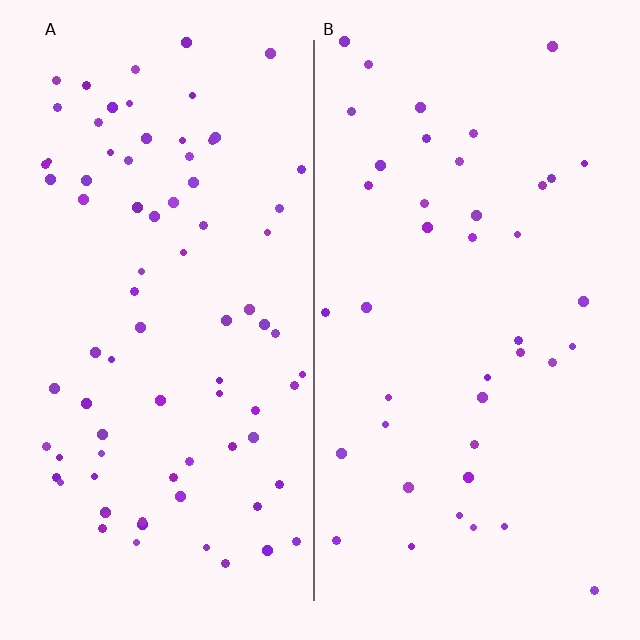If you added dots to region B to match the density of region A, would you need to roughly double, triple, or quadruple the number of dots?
Approximately double.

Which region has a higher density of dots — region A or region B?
A (the left).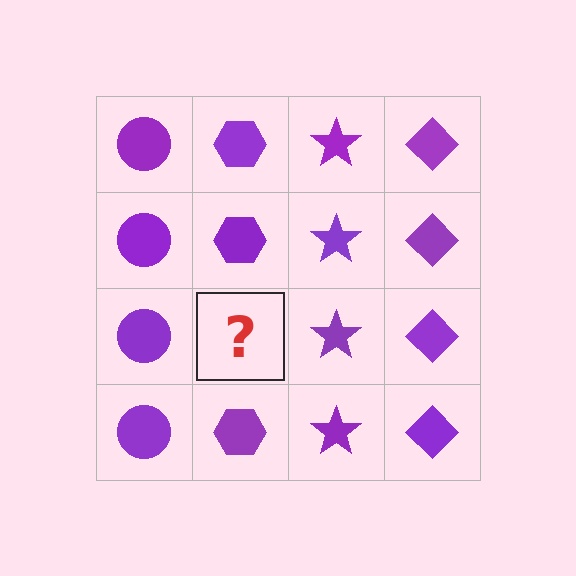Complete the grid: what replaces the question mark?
The question mark should be replaced with a purple hexagon.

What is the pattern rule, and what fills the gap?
The rule is that each column has a consistent shape. The gap should be filled with a purple hexagon.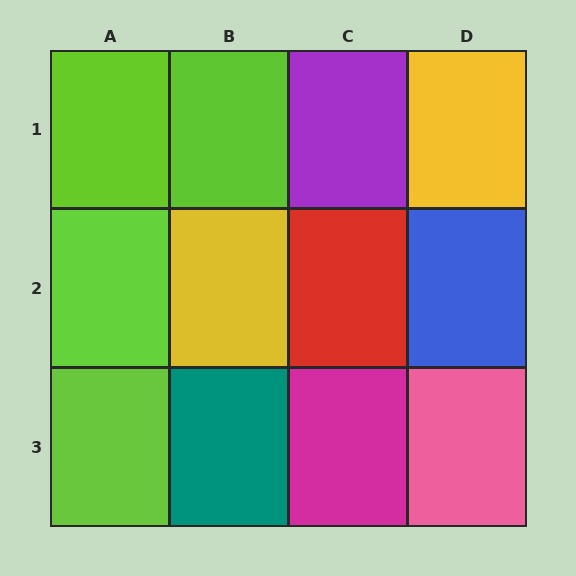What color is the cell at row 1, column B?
Lime.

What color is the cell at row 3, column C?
Magenta.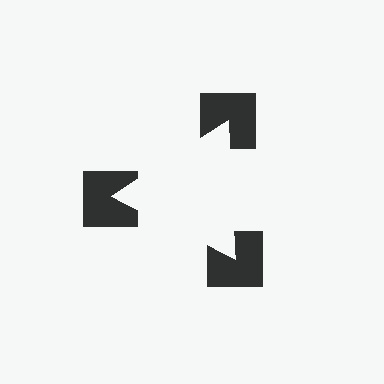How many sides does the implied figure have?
3 sides.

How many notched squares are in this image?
There are 3 — one at each vertex of the illusory triangle.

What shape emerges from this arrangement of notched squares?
An illusory triangle — its edges are inferred from the aligned wedge cuts in the notched squares, not physically drawn.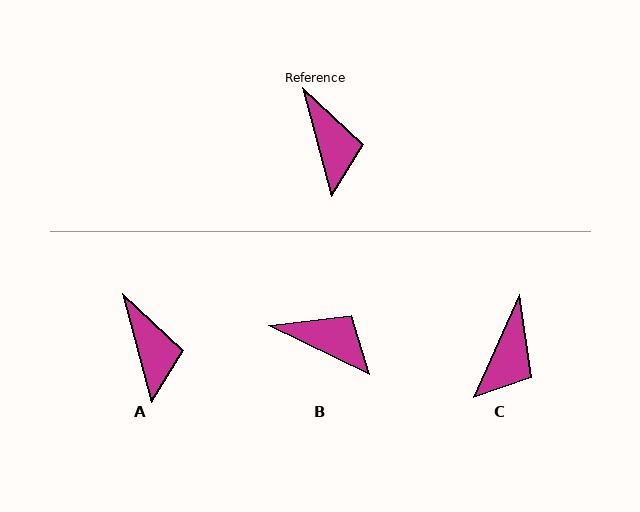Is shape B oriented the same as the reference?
No, it is off by about 49 degrees.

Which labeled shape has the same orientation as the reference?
A.